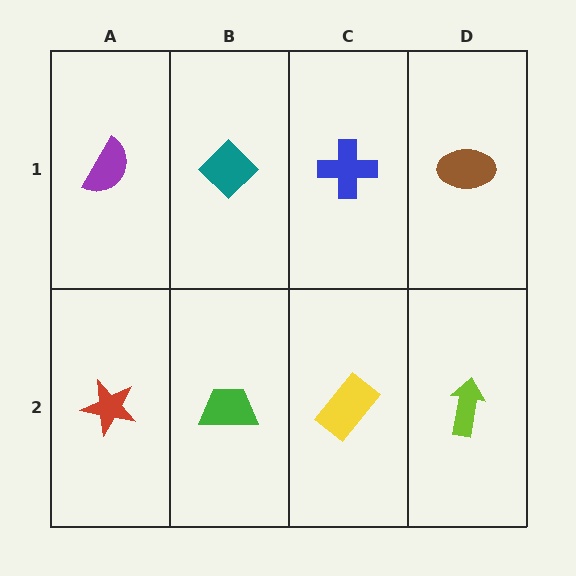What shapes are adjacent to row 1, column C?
A yellow rectangle (row 2, column C), a teal diamond (row 1, column B), a brown ellipse (row 1, column D).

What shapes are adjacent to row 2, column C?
A blue cross (row 1, column C), a green trapezoid (row 2, column B), a lime arrow (row 2, column D).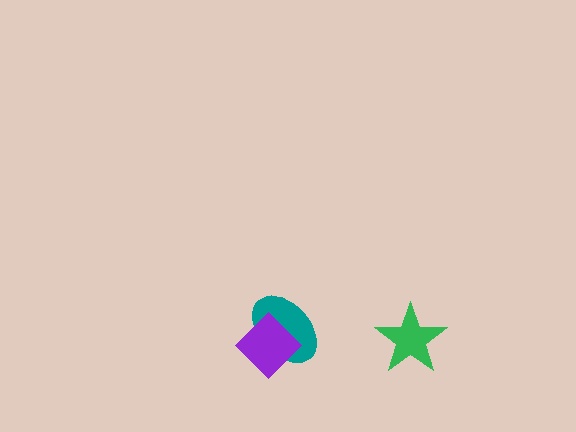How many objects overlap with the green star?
0 objects overlap with the green star.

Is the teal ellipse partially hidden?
Yes, it is partially covered by another shape.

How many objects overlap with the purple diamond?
1 object overlaps with the purple diamond.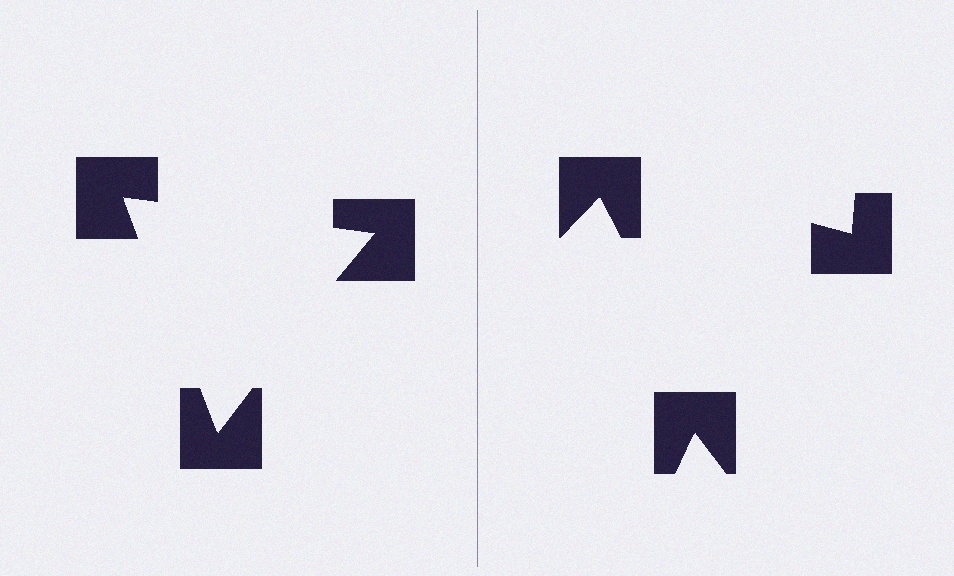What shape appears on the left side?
An illusory triangle.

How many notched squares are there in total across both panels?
6 — 3 on each side.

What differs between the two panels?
The notched squares are positioned identically on both sides; only the wedge orientations differ. On the left they align to a triangle; on the right they are misaligned.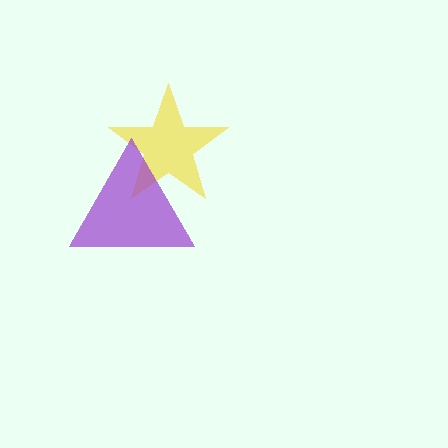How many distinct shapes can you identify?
There are 2 distinct shapes: a yellow star, a purple triangle.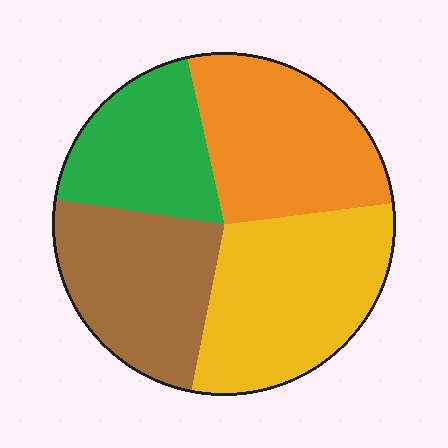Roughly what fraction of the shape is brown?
Brown covers about 25% of the shape.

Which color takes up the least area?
Green, at roughly 20%.